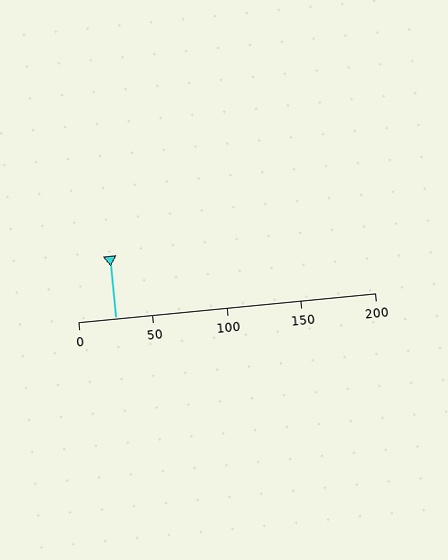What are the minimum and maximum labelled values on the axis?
The axis runs from 0 to 200.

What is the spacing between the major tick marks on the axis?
The major ticks are spaced 50 apart.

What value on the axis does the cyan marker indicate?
The marker indicates approximately 25.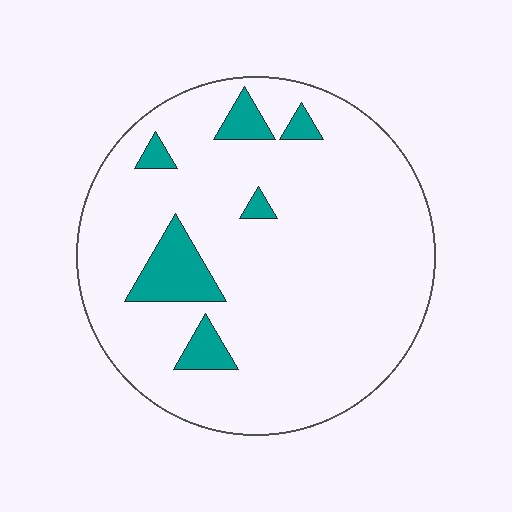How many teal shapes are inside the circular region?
6.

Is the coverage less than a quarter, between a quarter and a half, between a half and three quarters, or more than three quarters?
Less than a quarter.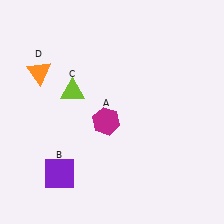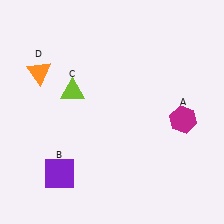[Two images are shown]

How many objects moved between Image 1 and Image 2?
1 object moved between the two images.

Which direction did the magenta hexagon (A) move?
The magenta hexagon (A) moved right.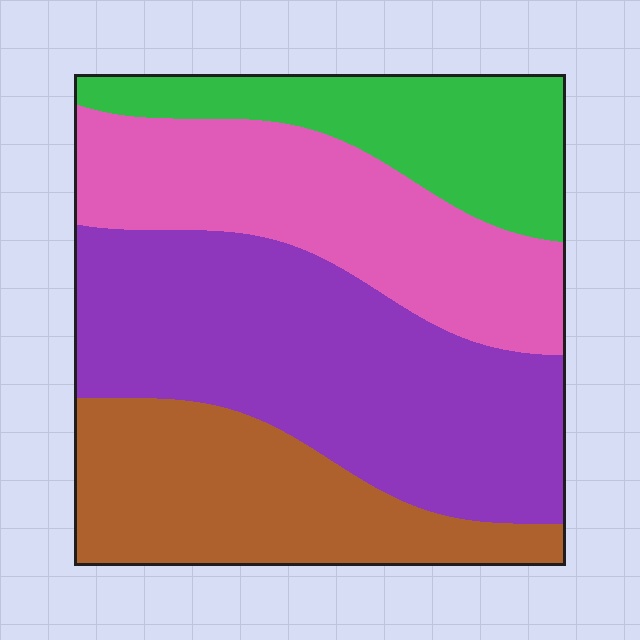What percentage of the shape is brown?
Brown takes up about one fifth (1/5) of the shape.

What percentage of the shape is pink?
Pink covers roughly 25% of the shape.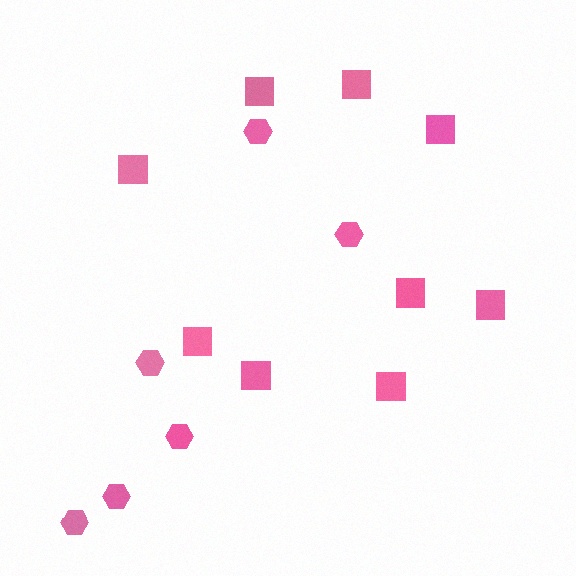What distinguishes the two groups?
There are 2 groups: one group of squares (9) and one group of hexagons (6).